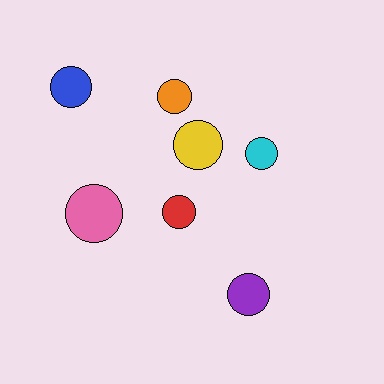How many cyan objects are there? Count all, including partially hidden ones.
There is 1 cyan object.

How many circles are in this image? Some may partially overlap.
There are 7 circles.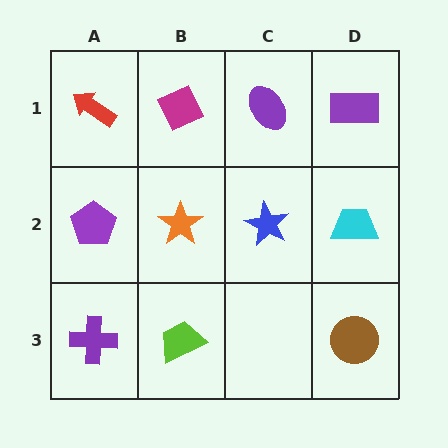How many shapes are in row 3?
3 shapes.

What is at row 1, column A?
A red arrow.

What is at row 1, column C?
A purple ellipse.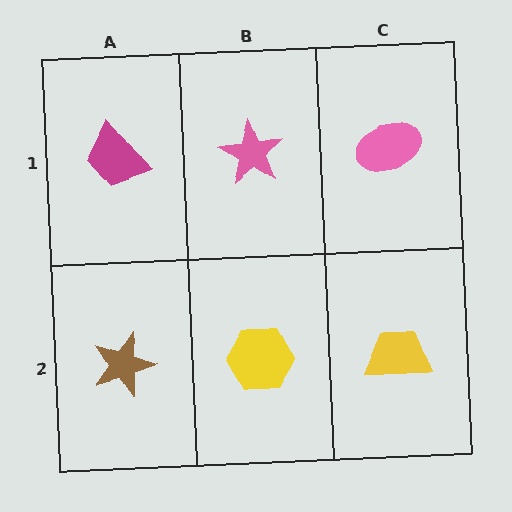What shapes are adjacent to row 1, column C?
A yellow trapezoid (row 2, column C), a pink star (row 1, column B).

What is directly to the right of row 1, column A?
A pink star.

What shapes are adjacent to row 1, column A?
A brown star (row 2, column A), a pink star (row 1, column B).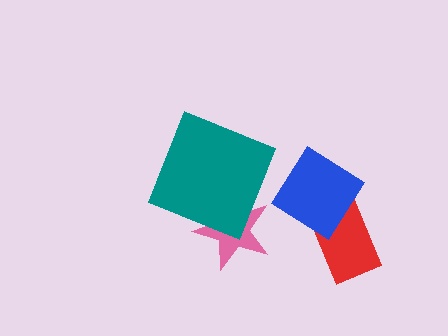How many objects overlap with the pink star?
1 object overlaps with the pink star.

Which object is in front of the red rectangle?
The blue diamond is in front of the red rectangle.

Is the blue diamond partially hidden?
No, no other shape covers it.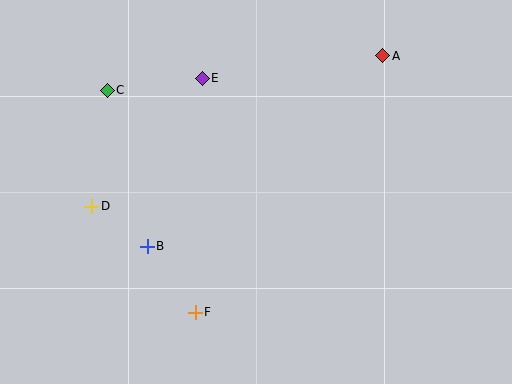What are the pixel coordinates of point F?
Point F is at (195, 312).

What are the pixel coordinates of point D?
Point D is at (91, 206).